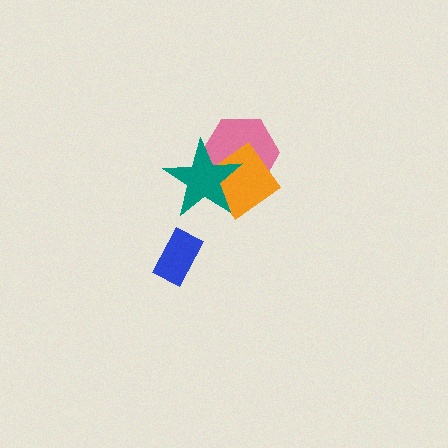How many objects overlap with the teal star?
2 objects overlap with the teal star.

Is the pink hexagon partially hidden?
Yes, it is partially covered by another shape.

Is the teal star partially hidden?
No, no other shape covers it.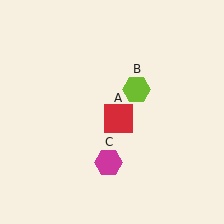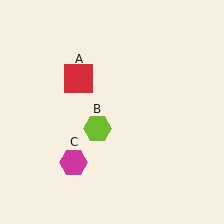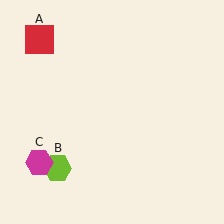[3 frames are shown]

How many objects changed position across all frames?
3 objects changed position: red square (object A), lime hexagon (object B), magenta hexagon (object C).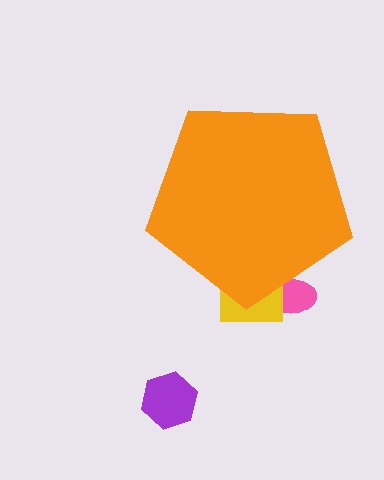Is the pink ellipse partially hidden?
Yes, the pink ellipse is partially hidden behind the orange pentagon.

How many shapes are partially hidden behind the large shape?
2 shapes are partially hidden.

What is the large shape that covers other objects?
An orange pentagon.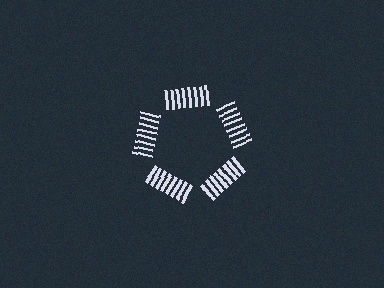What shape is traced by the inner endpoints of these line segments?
An illusory pentagon — the line segments terminate on its edges but no continuous stroke is drawn.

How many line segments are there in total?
40 — 8 along each of the 5 edges.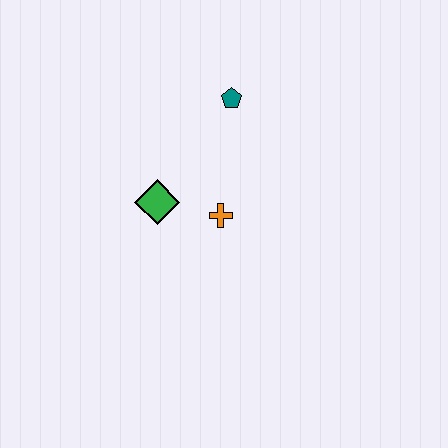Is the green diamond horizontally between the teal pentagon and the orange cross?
No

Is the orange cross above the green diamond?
No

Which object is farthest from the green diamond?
The teal pentagon is farthest from the green diamond.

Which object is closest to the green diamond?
The orange cross is closest to the green diamond.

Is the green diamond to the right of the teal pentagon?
No